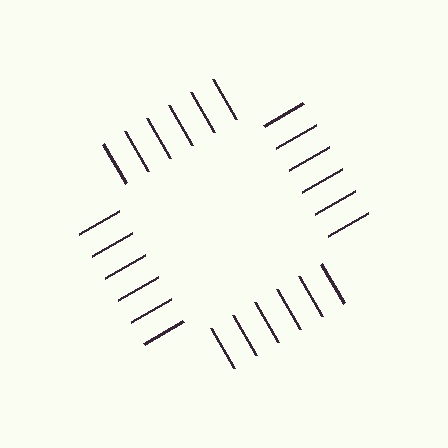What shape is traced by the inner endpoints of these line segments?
An illusory square — the line segments terminate on its edges but no continuous stroke is drawn.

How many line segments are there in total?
24 — 6 along each of the 4 edges.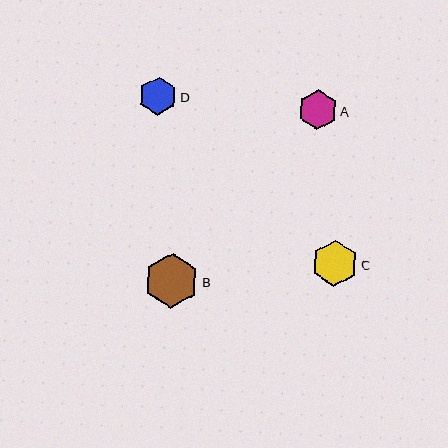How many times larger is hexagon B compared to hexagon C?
Hexagon B is approximately 1.2 times the size of hexagon C.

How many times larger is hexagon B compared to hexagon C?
Hexagon B is approximately 1.2 times the size of hexagon C.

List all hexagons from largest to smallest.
From largest to smallest: B, C, A, D.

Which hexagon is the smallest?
Hexagon D is the smallest with a size of approximately 38 pixels.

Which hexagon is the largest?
Hexagon B is the largest with a size of approximately 54 pixels.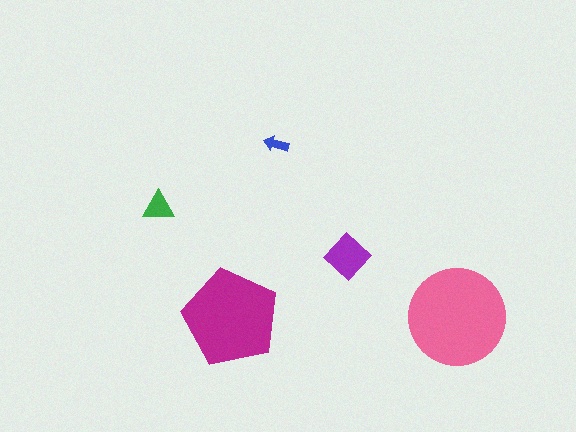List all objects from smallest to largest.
The blue arrow, the green triangle, the purple diamond, the magenta pentagon, the pink circle.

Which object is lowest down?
The magenta pentagon is bottommost.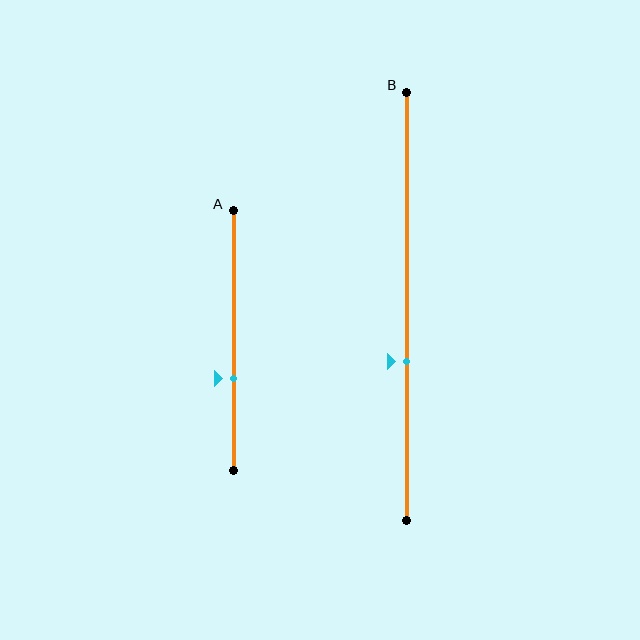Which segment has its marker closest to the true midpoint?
Segment B has its marker closest to the true midpoint.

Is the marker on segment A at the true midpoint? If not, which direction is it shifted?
No, the marker on segment A is shifted downward by about 15% of the segment length.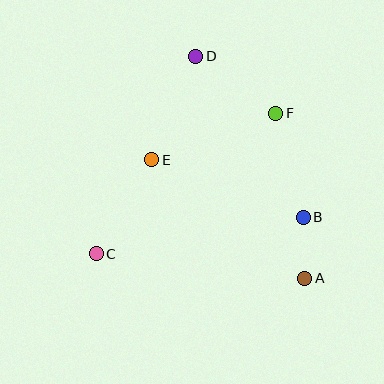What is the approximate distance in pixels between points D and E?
The distance between D and E is approximately 112 pixels.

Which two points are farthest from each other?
Points A and D are farthest from each other.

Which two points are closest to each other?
Points A and B are closest to each other.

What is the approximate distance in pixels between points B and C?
The distance between B and C is approximately 210 pixels.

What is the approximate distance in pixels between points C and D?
The distance between C and D is approximately 221 pixels.